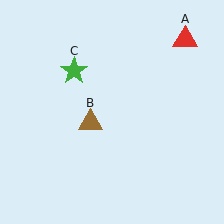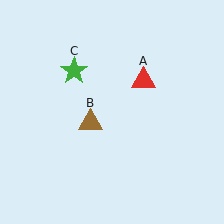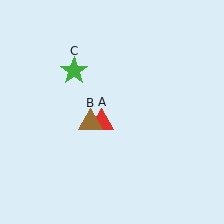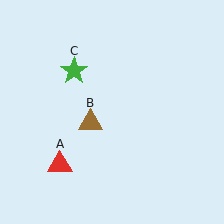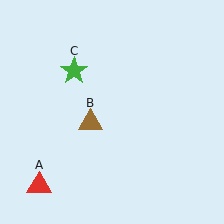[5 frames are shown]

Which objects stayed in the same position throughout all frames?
Brown triangle (object B) and green star (object C) remained stationary.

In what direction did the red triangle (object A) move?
The red triangle (object A) moved down and to the left.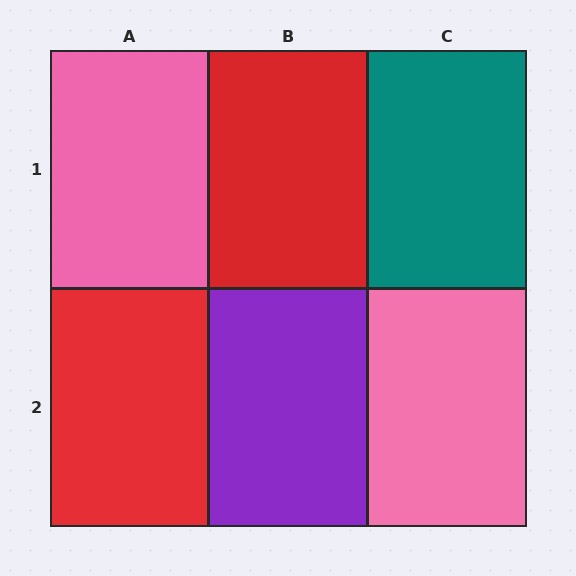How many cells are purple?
1 cell is purple.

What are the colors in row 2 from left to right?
Red, purple, pink.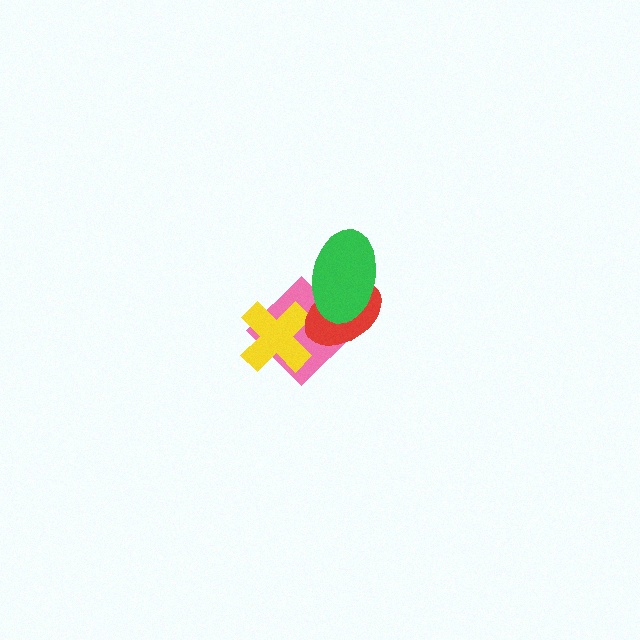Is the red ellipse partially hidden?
Yes, it is partially covered by another shape.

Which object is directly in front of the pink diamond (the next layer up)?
The yellow cross is directly in front of the pink diamond.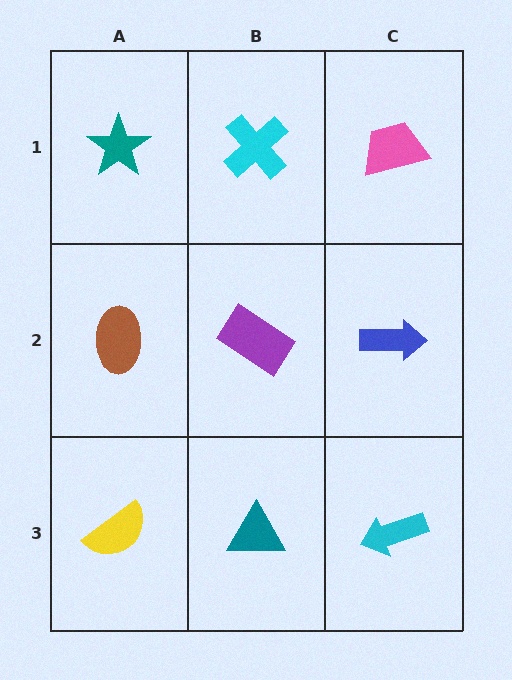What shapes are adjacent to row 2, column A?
A teal star (row 1, column A), a yellow semicircle (row 3, column A), a purple rectangle (row 2, column B).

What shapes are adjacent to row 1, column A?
A brown ellipse (row 2, column A), a cyan cross (row 1, column B).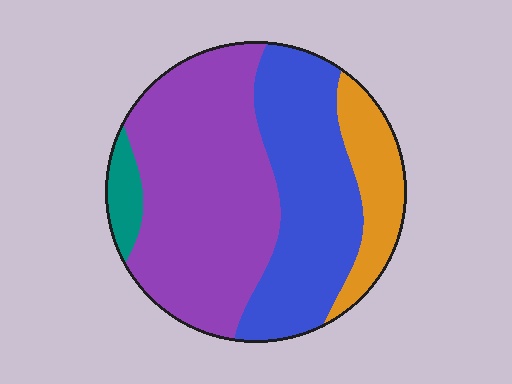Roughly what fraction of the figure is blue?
Blue covers roughly 35% of the figure.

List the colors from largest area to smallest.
From largest to smallest: purple, blue, orange, teal.